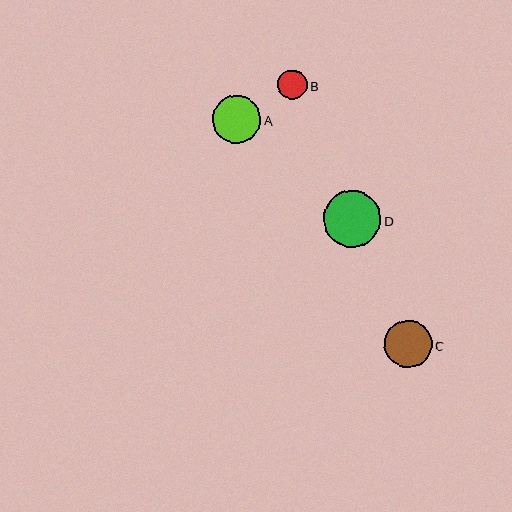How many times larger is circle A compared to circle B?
Circle A is approximately 1.6 times the size of circle B.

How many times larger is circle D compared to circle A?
Circle D is approximately 1.2 times the size of circle A.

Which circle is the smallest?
Circle B is the smallest with a size of approximately 29 pixels.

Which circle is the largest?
Circle D is the largest with a size of approximately 57 pixels.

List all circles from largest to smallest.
From largest to smallest: D, A, C, B.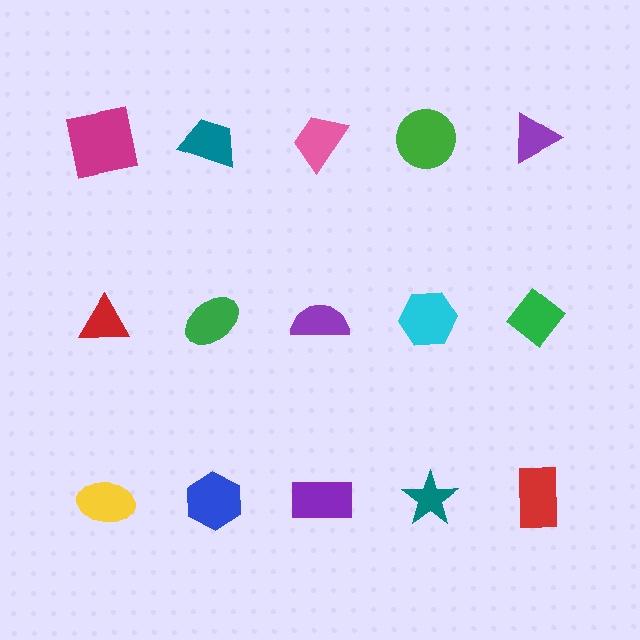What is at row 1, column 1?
A magenta square.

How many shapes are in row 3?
5 shapes.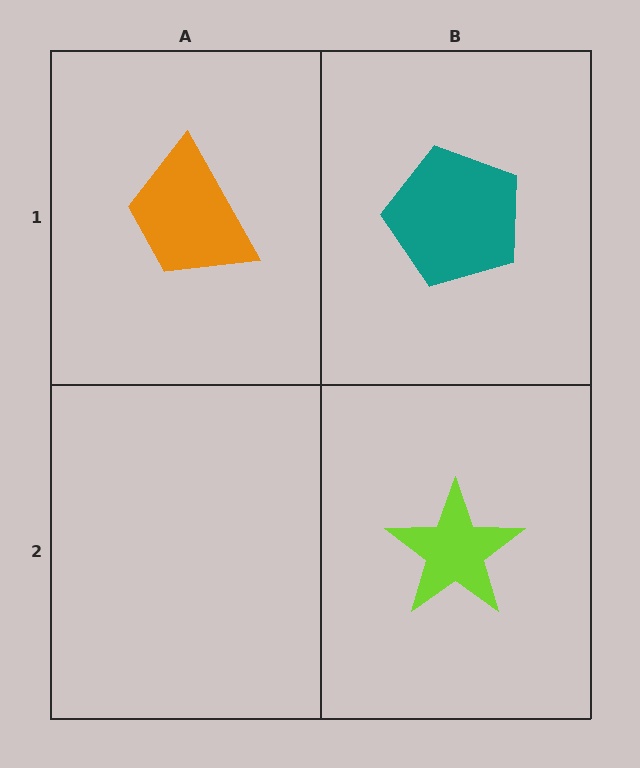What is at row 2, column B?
A lime star.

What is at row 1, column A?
An orange trapezoid.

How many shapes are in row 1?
2 shapes.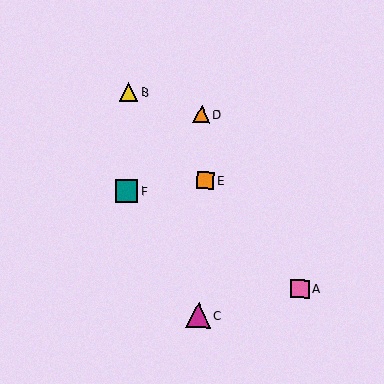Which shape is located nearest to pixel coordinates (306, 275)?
The pink square (labeled A) at (300, 289) is nearest to that location.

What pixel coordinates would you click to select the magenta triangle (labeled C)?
Click at (198, 315) to select the magenta triangle C.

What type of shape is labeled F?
Shape F is a teal square.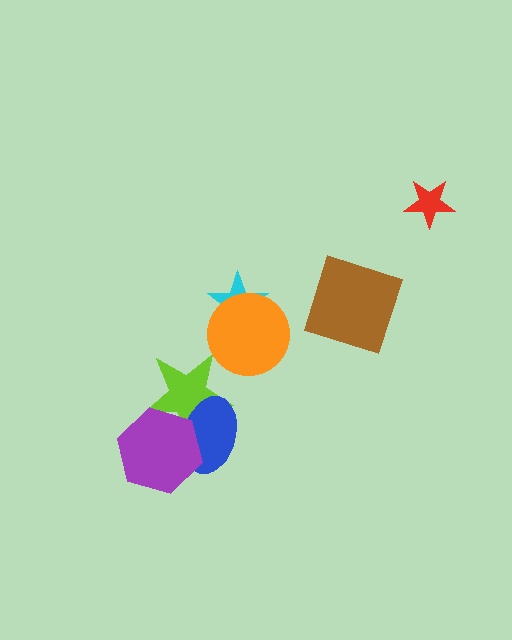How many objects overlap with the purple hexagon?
2 objects overlap with the purple hexagon.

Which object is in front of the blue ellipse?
The purple hexagon is in front of the blue ellipse.